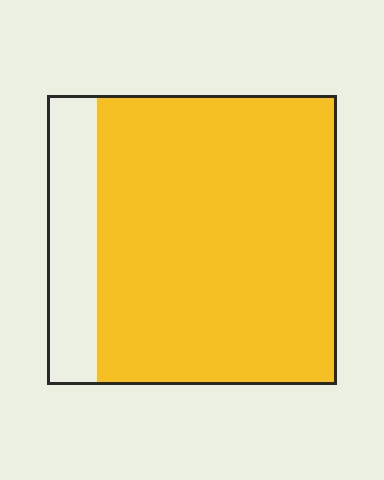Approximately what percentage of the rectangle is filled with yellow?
Approximately 85%.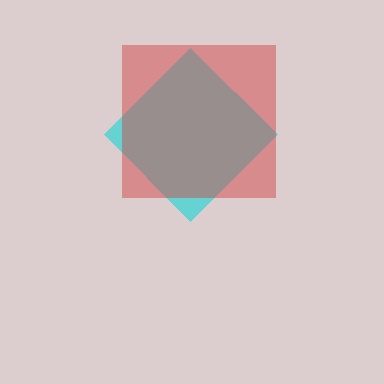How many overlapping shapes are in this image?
There are 2 overlapping shapes in the image.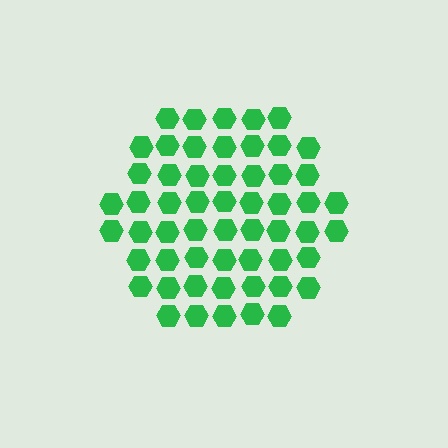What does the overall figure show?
The overall figure shows a hexagon.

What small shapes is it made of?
It is made of small hexagons.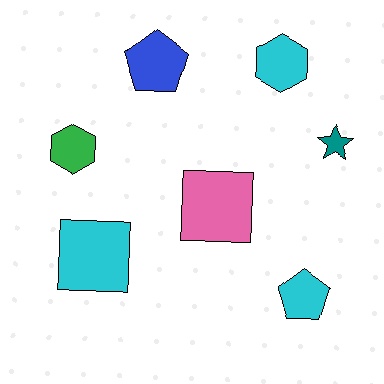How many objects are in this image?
There are 7 objects.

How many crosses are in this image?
There are no crosses.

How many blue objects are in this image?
There is 1 blue object.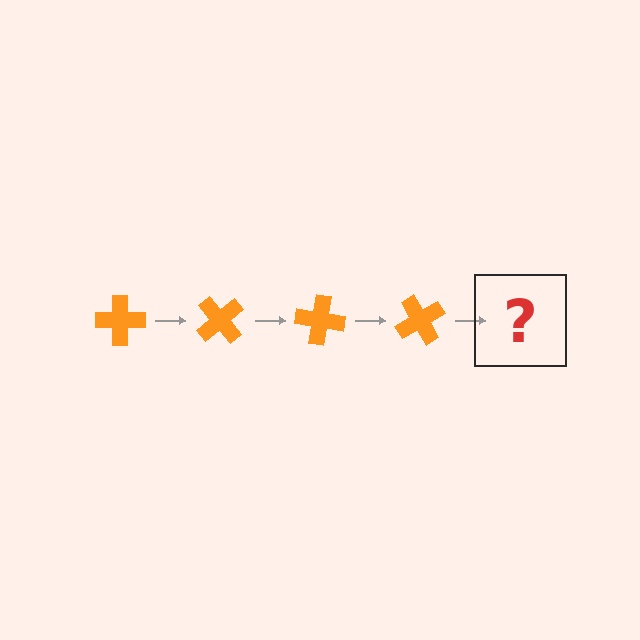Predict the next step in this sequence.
The next step is an orange cross rotated 200 degrees.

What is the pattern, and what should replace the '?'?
The pattern is that the cross rotates 50 degrees each step. The '?' should be an orange cross rotated 200 degrees.